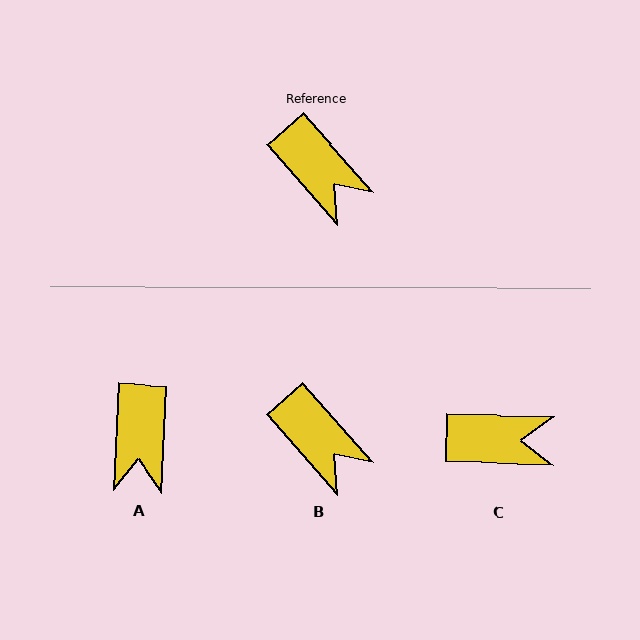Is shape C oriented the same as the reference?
No, it is off by about 47 degrees.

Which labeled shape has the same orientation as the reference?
B.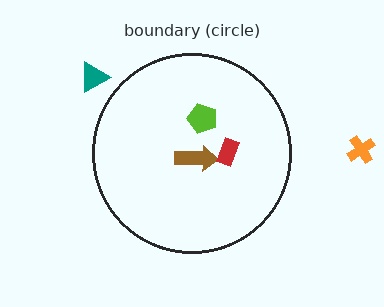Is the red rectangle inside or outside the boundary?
Inside.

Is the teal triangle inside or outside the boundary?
Outside.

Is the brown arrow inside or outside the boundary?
Inside.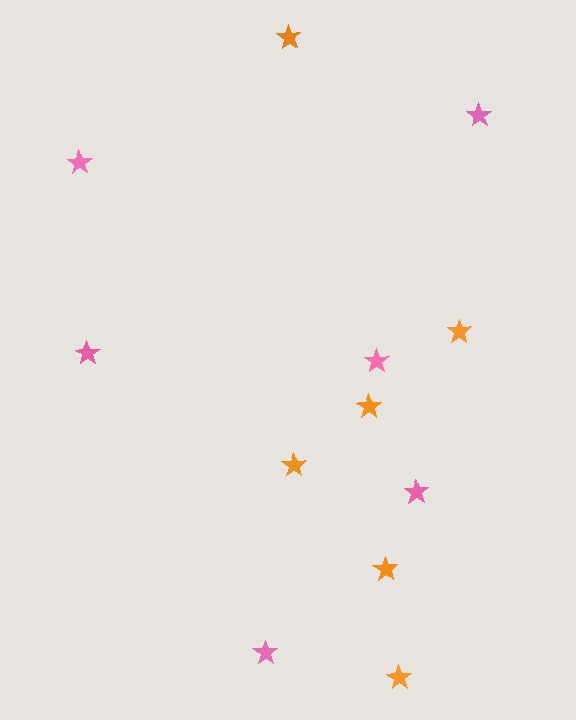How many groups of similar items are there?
There are 2 groups: one group of orange stars (6) and one group of pink stars (6).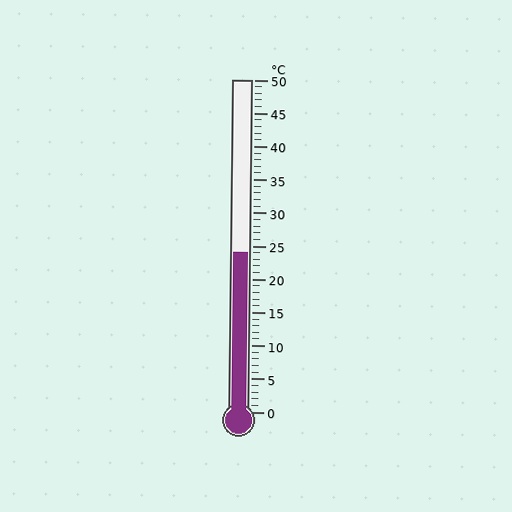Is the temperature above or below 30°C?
The temperature is below 30°C.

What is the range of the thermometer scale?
The thermometer scale ranges from 0°C to 50°C.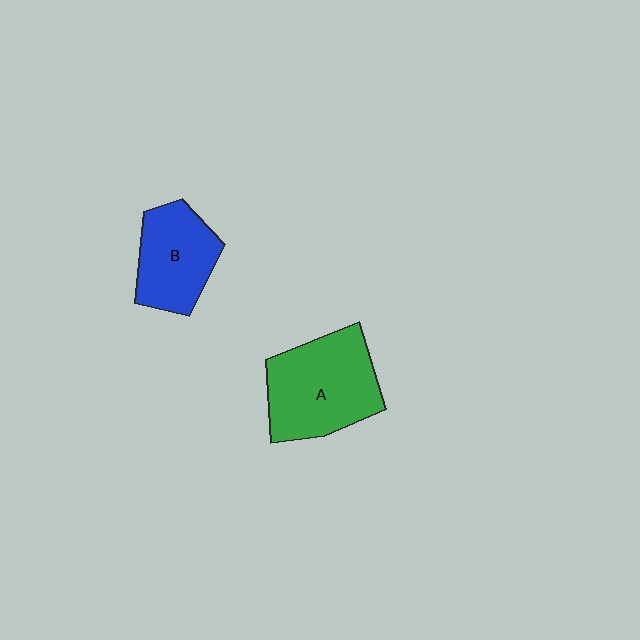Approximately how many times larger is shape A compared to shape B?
Approximately 1.4 times.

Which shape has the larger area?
Shape A (green).